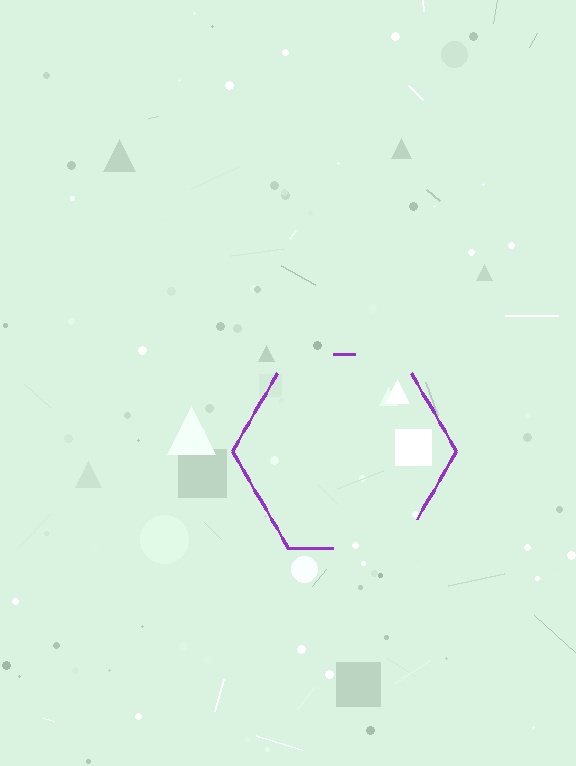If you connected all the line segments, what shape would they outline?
They would outline a hexagon.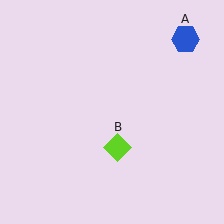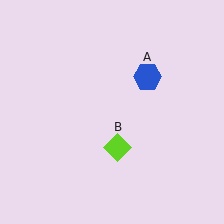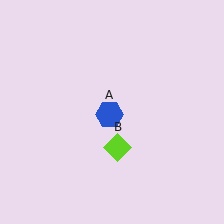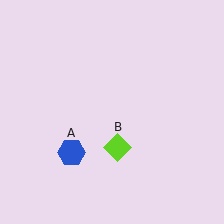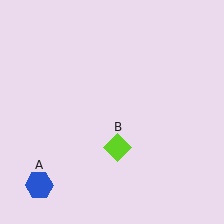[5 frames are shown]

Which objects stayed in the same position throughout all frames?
Lime diamond (object B) remained stationary.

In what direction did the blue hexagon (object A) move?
The blue hexagon (object A) moved down and to the left.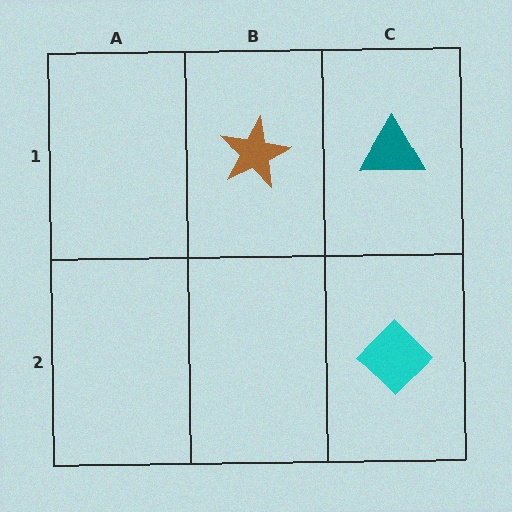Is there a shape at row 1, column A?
No, that cell is empty.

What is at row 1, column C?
A teal triangle.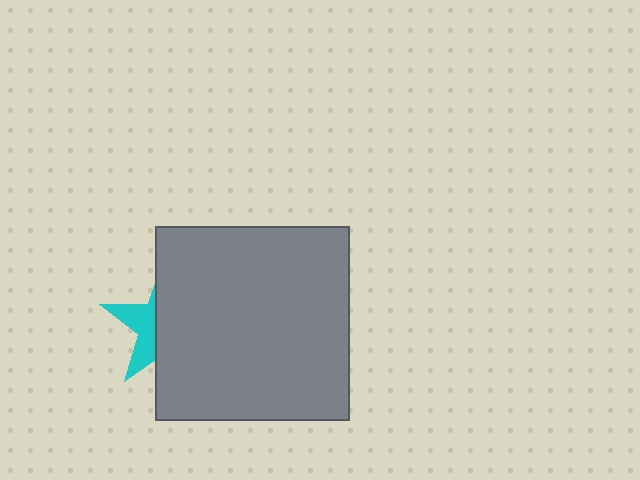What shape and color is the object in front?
The object in front is a gray square.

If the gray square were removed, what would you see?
You would see the complete cyan star.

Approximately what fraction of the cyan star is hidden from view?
Roughly 64% of the cyan star is hidden behind the gray square.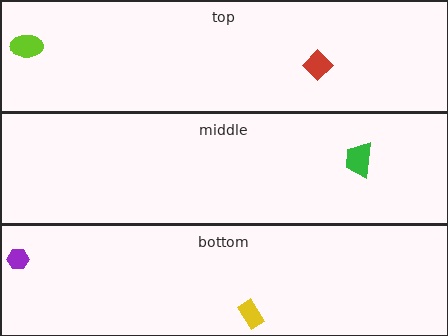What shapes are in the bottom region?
The purple hexagon, the yellow rectangle.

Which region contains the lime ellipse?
The top region.